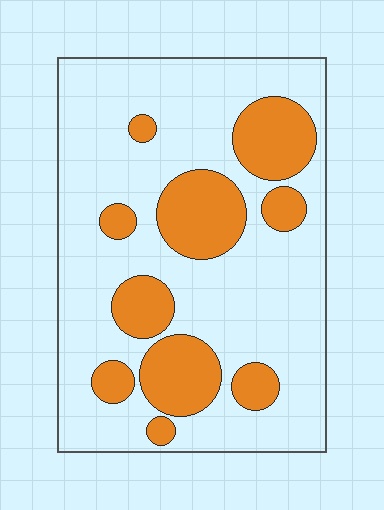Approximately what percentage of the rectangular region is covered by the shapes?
Approximately 25%.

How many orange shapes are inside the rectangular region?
10.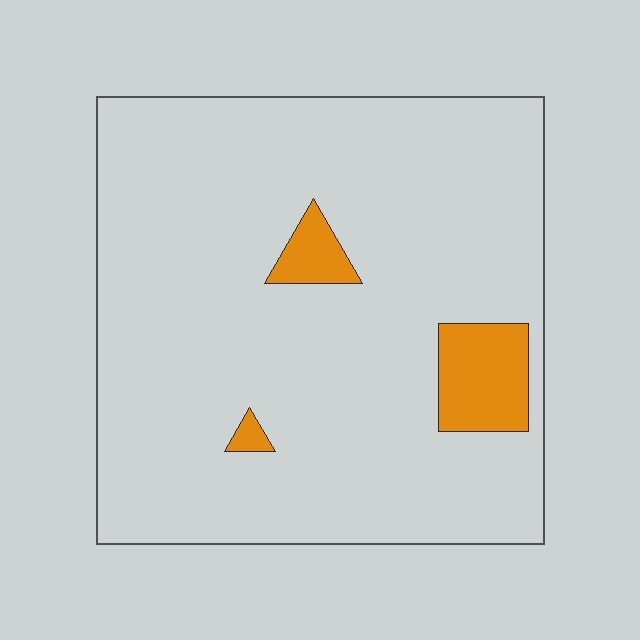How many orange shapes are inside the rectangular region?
3.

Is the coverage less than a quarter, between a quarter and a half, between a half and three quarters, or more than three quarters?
Less than a quarter.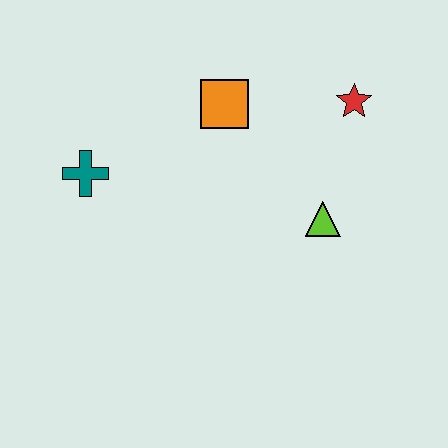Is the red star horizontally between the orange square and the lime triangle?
No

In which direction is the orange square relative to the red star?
The orange square is to the left of the red star.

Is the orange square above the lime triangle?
Yes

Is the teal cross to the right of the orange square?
No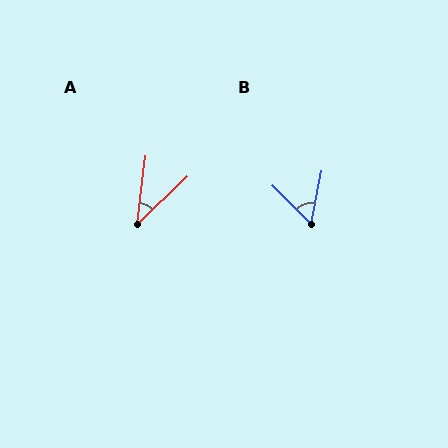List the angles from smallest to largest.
A (39°), B (56°).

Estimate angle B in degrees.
Approximately 56 degrees.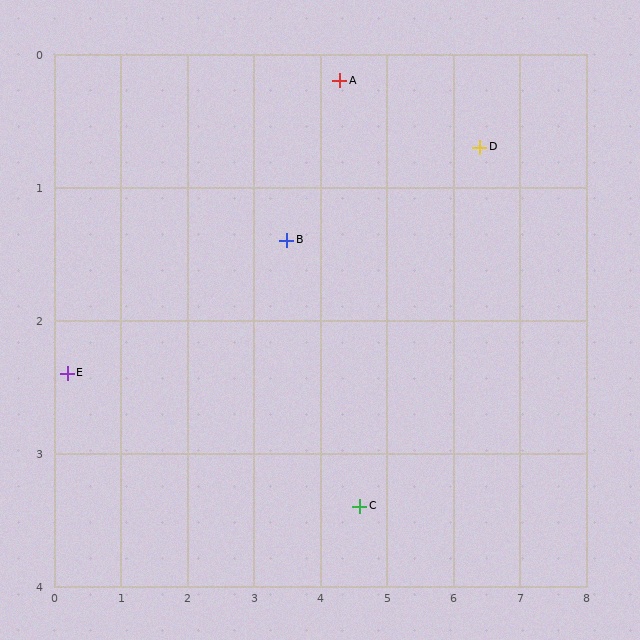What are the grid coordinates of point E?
Point E is at approximately (0.2, 2.4).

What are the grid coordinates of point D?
Point D is at approximately (6.4, 0.7).